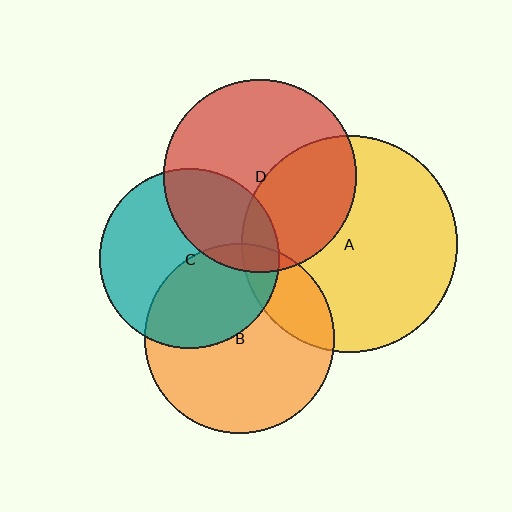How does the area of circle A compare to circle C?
Approximately 1.4 times.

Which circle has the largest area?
Circle A (yellow).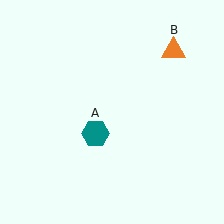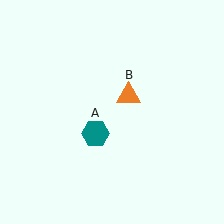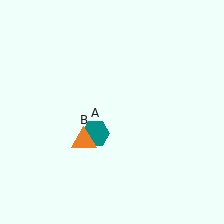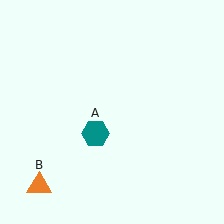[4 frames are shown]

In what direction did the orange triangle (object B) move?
The orange triangle (object B) moved down and to the left.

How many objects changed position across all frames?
1 object changed position: orange triangle (object B).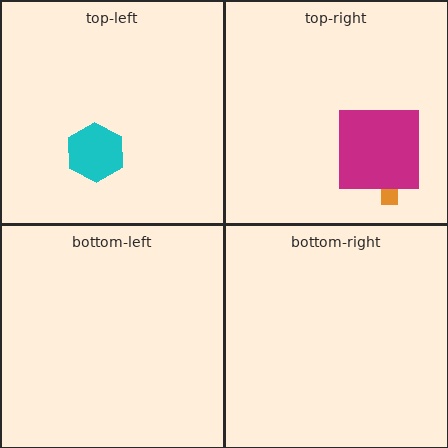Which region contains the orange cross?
The top-right region.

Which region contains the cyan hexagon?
The top-left region.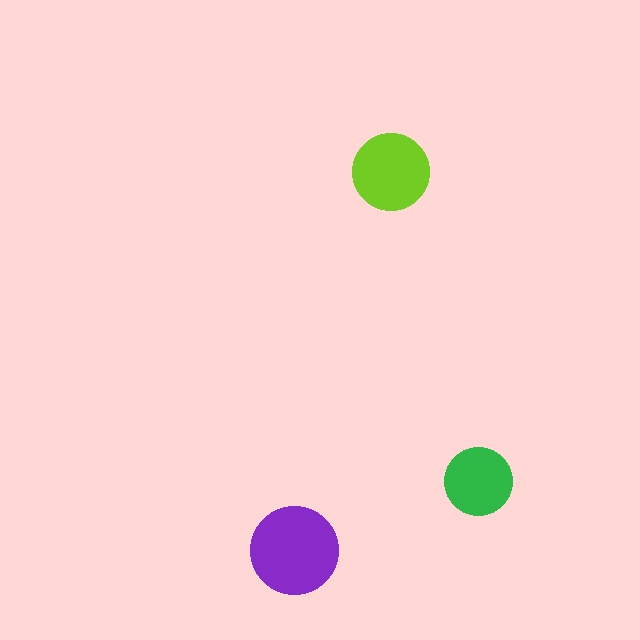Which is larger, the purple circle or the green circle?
The purple one.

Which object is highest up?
The lime circle is topmost.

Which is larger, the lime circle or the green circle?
The lime one.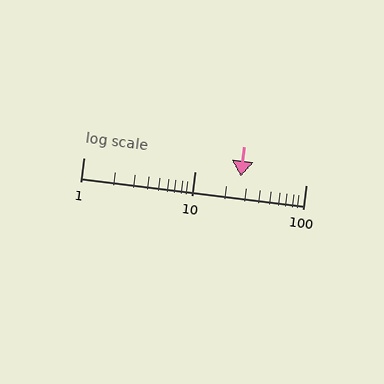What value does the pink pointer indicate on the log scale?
The pointer indicates approximately 26.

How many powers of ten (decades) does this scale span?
The scale spans 2 decades, from 1 to 100.